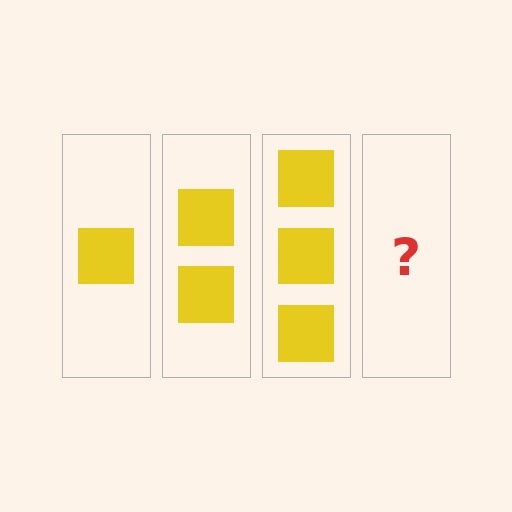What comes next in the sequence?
The next element should be 4 squares.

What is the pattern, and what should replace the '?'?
The pattern is that each step adds one more square. The '?' should be 4 squares.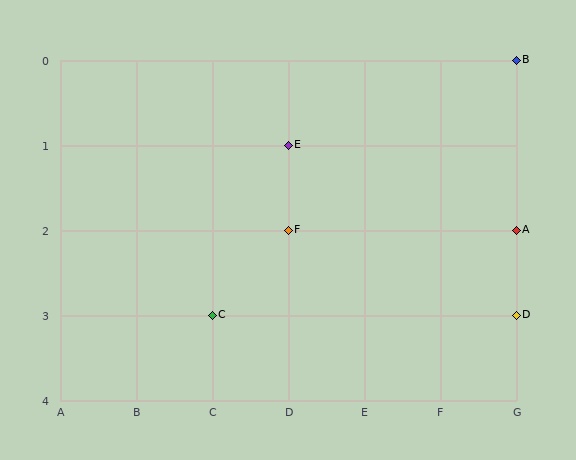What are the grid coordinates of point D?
Point D is at grid coordinates (G, 3).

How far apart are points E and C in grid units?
Points E and C are 1 column and 2 rows apart (about 2.2 grid units diagonally).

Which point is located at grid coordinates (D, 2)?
Point F is at (D, 2).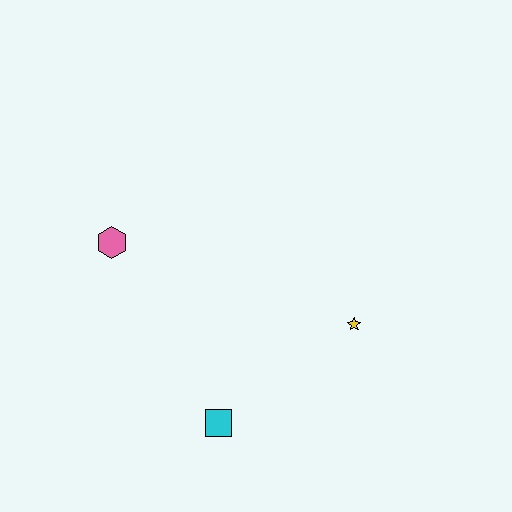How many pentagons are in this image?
There are no pentagons.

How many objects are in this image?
There are 3 objects.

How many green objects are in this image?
There are no green objects.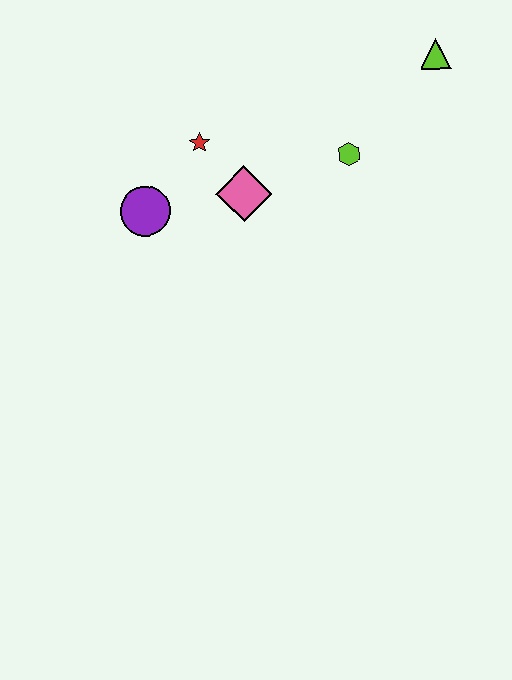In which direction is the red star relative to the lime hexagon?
The red star is to the left of the lime hexagon.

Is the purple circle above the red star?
No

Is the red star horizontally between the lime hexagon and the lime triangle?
No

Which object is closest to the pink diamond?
The red star is closest to the pink diamond.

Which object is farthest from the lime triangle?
The purple circle is farthest from the lime triangle.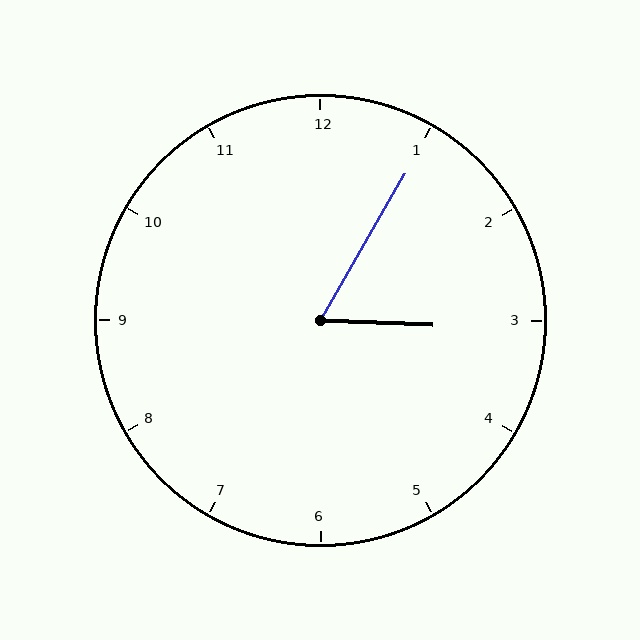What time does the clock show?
3:05.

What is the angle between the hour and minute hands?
Approximately 62 degrees.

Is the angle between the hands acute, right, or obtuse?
It is acute.